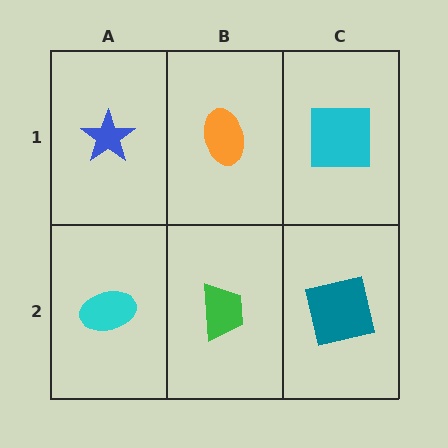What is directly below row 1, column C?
A teal square.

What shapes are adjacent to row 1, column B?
A green trapezoid (row 2, column B), a blue star (row 1, column A), a cyan square (row 1, column C).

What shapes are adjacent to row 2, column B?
An orange ellipse (row 1, column B), a cyan ellipse (row 2, column A), a teal square (row 2, column C).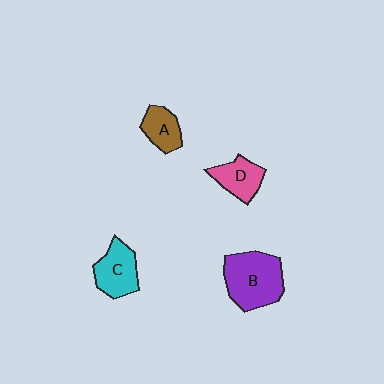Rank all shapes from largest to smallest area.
From largest to smallest: B (purple), C (cyan), D (pink), A (brown).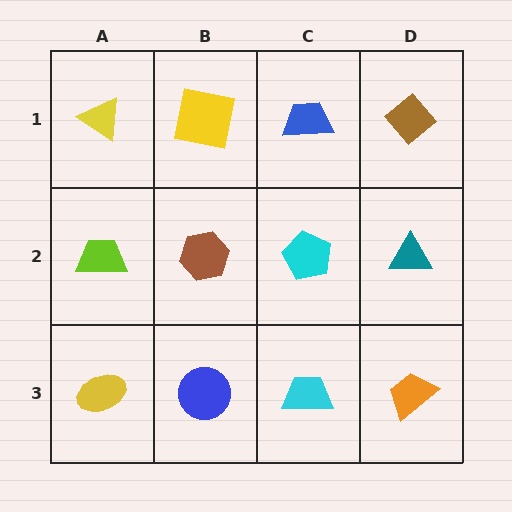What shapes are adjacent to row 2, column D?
A brown diamond (row 1, column D), an orange trapezoid (row 3, column D), a cyan pentagon (row 2, column C).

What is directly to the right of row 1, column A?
A yellow square.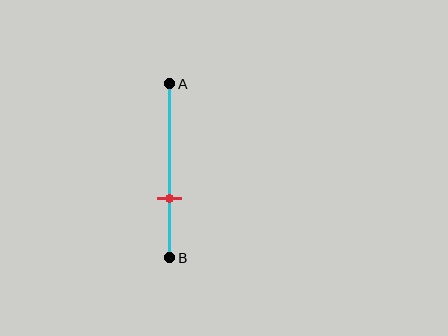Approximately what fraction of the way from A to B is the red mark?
The red mark is approximately 65% of the way from A to B.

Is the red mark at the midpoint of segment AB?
No, the mark is at about 65% from A, not at the 50% midpoint.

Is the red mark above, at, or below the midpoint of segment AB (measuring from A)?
The red mark is below the midpoint of segment AB.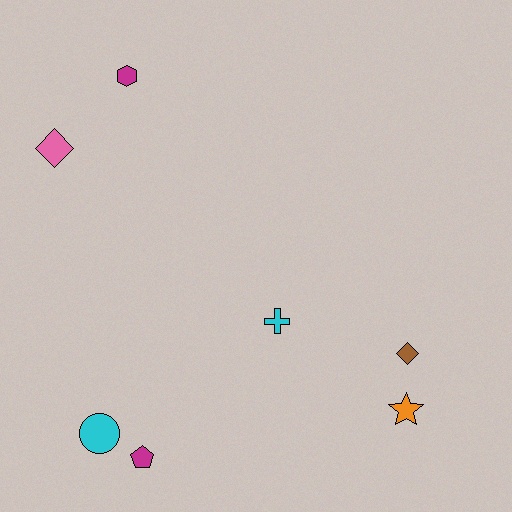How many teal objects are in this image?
There are no teal objects.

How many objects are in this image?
There are 7 objects.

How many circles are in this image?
There is 1 circle.